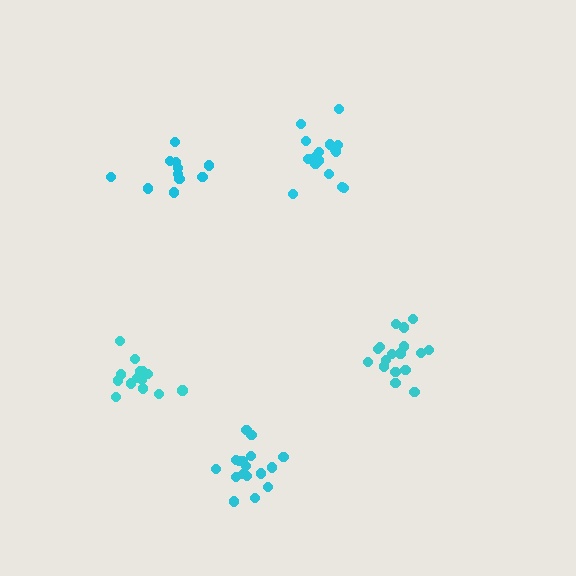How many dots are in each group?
Group 1: 17 dots, Group 2: 17 dots, Group 3: 17 dots, Group 4: 15 dots, Group 5: 11 dots (77 total).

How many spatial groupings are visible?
There are 5 spatial groupings.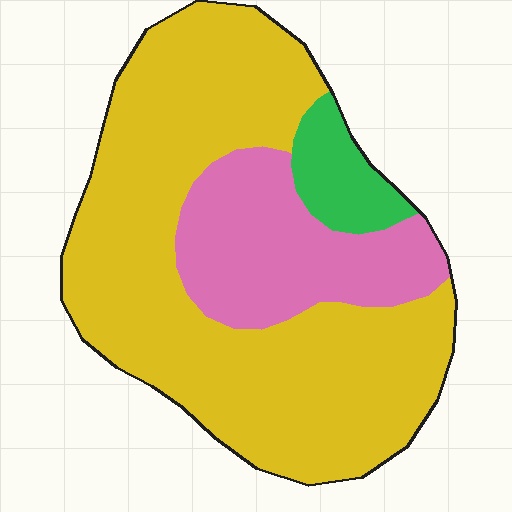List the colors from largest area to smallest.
From largest to smallest: yellow, pink, green.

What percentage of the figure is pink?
Pink covers around 25% of the figure.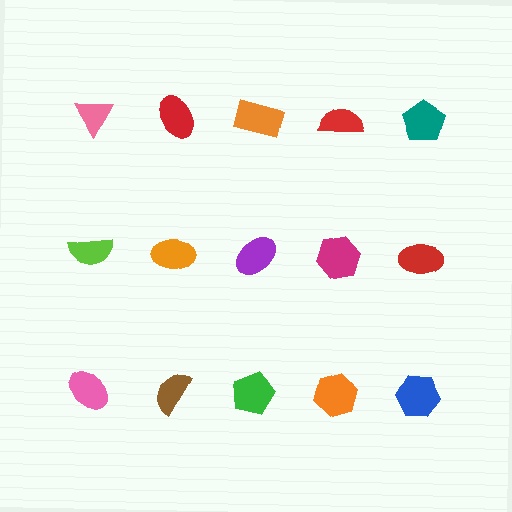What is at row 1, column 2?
A red ellipse.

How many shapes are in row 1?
5 shapes.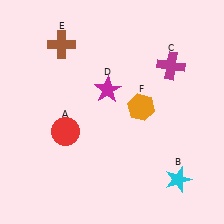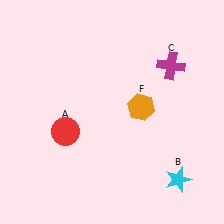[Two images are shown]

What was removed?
The brown cross (E), the magenta star (D) were removed in Image 2.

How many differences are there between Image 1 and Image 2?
There are 2 differences between the two images.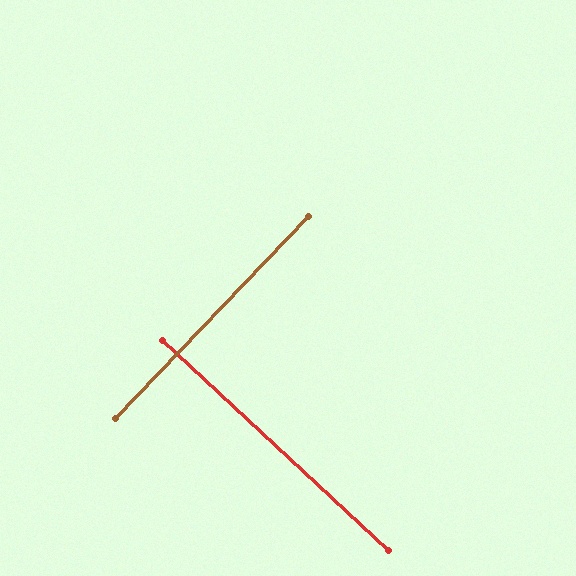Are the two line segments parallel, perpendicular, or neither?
Perpendicular — they meet at approximately 89°.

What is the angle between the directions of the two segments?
Approximately 89 degrees.